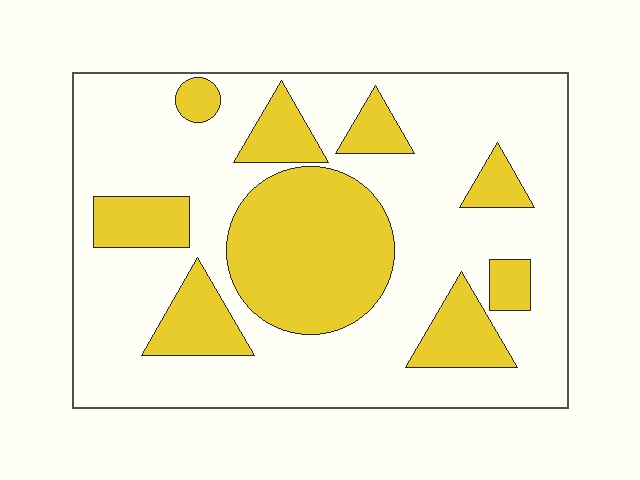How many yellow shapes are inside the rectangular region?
9.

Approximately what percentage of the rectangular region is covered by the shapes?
Approximately 30%.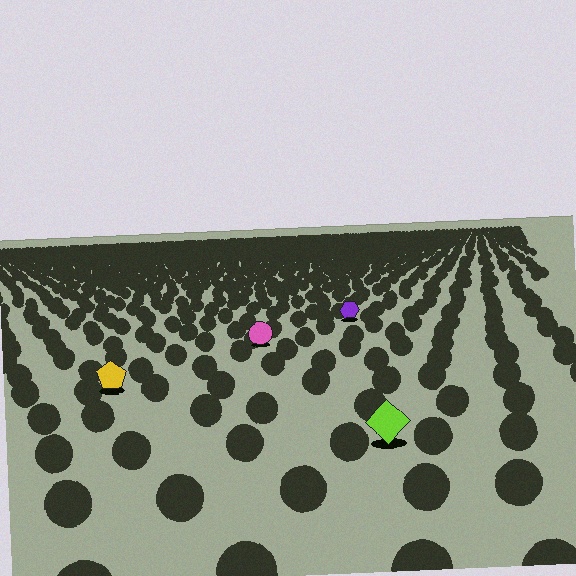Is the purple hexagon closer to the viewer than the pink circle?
No. The pink circle is closer — you can tell from the texture gradient: the ground texture is coarser near it.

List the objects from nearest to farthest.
From nearest to farthest: the lime diamond, the yellow pentagon, the pink circle, the purple hexagon.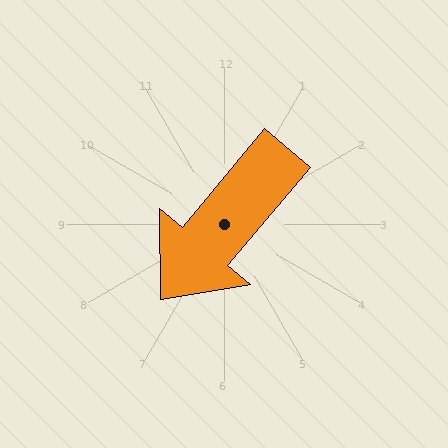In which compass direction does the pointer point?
Southwest.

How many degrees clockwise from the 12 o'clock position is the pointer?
Approximately 220 degrees.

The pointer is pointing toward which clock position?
Roughly 7 o'clock.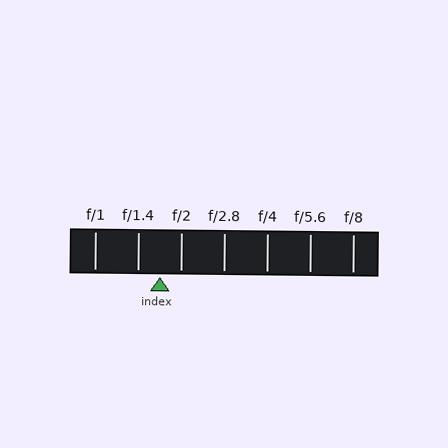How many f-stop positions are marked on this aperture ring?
There are 7 f-stop positions marked.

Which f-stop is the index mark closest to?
The index mark is closest to f/2.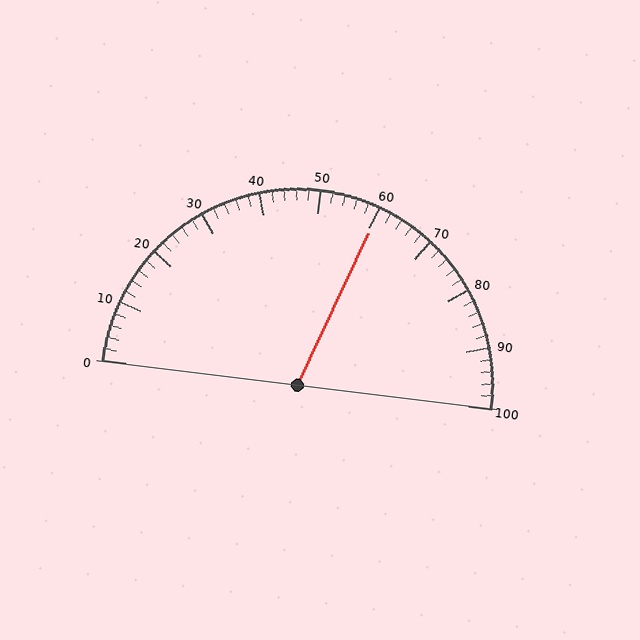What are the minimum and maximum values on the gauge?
The gauge ranges from 0 to 100.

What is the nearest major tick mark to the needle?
The nearest major tick mark is 60.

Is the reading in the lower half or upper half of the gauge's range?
The reading is in the upper half of the range (0 to 100).